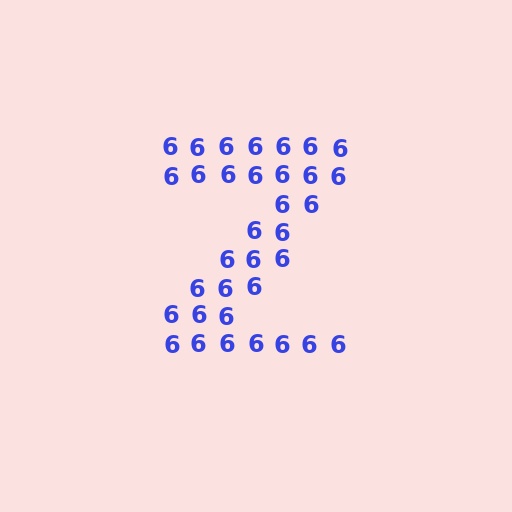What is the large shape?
The large shape is the letter Z.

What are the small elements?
The small elements are digit 6's.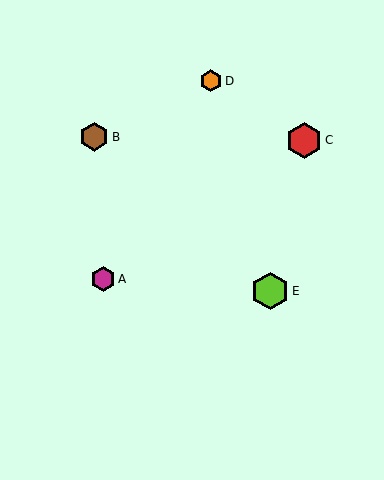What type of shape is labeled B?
Shape B is a brown hexagon.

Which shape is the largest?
The lime hexagon (labeled E) is the largest.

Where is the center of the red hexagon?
The center of the red hexagon is at (304, 140).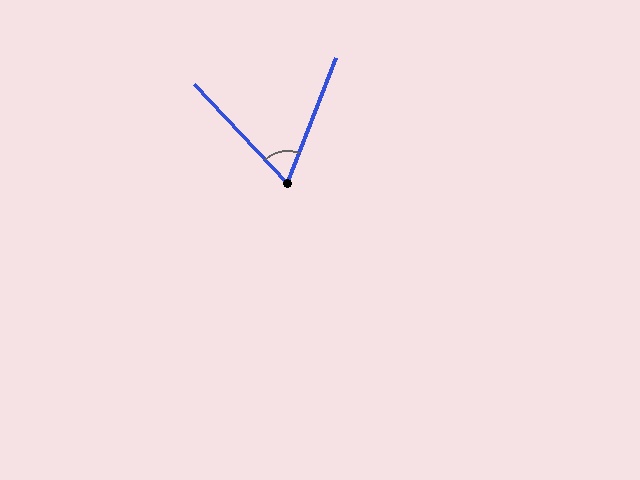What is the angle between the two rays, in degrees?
Approximately 65 degrees.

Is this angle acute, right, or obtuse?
It is acute.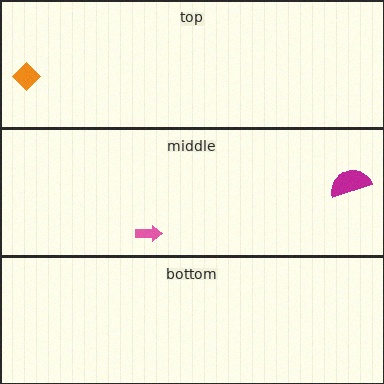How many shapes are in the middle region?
2.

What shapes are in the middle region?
The pink arrow, the magenta semicircle.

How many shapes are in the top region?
1.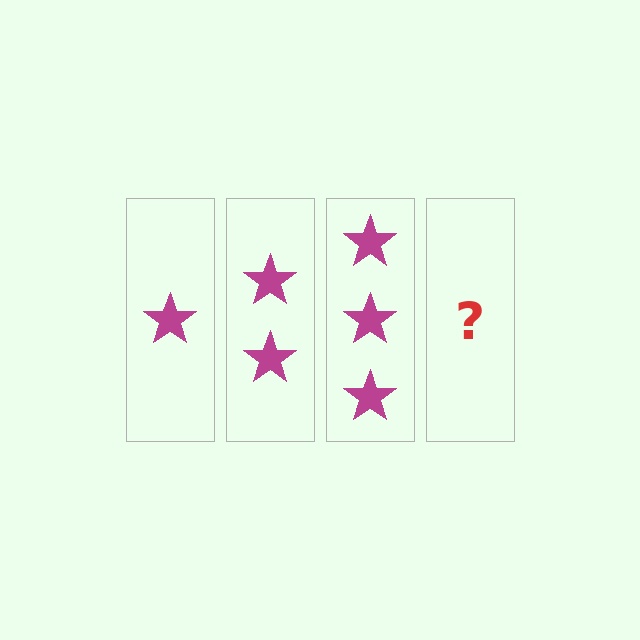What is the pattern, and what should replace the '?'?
The pattern is that each step adds one more star. The '?' should be 4 stars.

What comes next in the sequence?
The next element should be 4 stars.